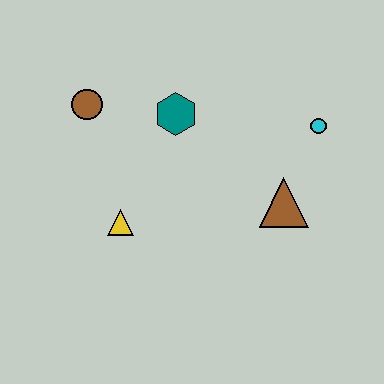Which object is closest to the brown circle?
The teal hexagon is closest to the brown circle.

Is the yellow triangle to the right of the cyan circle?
No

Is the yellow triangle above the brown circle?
No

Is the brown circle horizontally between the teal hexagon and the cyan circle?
No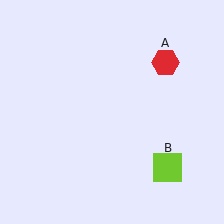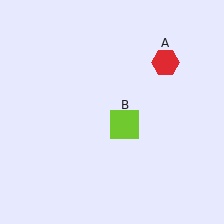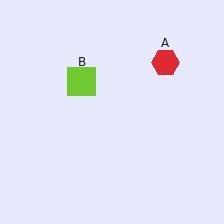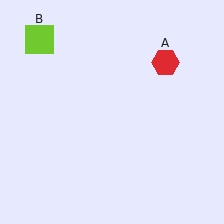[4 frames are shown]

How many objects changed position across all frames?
1 object changed position: lime square (object B).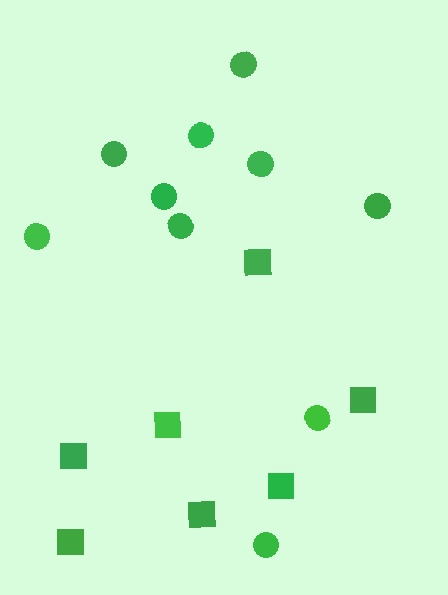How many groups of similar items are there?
There are 2 groups: one group of squares (7) and one group of circles (10).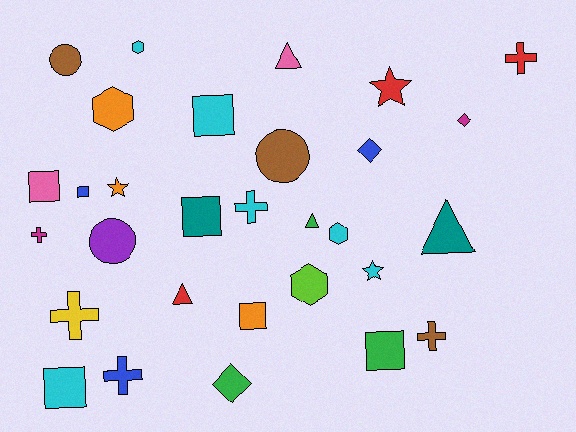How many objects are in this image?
There are 30 objects.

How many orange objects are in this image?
There are 3 orange objects.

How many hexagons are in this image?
There are 4 hexagons.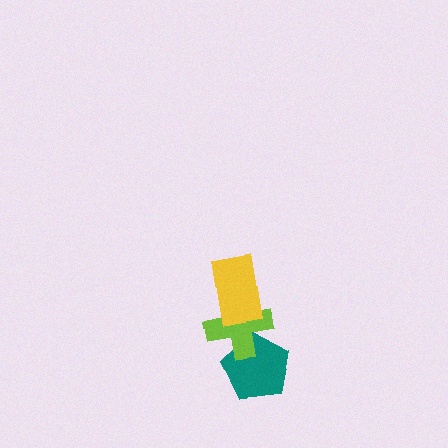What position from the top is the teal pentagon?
The teal pentagon is 3rd from the top.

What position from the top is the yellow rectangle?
The yellow rectangle is 1st from the top.